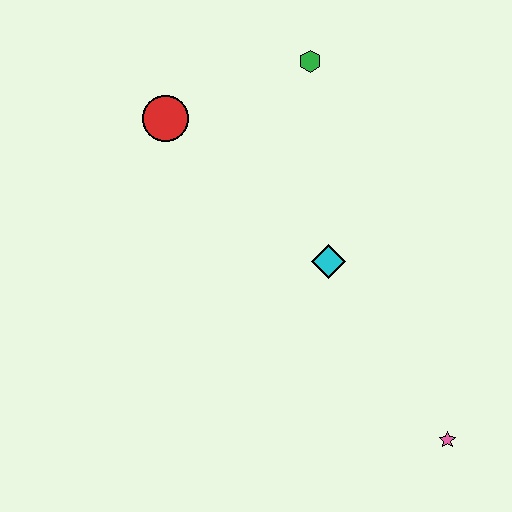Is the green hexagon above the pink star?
Yes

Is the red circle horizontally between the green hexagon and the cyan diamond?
No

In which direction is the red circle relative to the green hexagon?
The red circle is to the left of the green hexagon.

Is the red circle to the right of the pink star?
No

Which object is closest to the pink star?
The cyan diamond is closest to the pink star.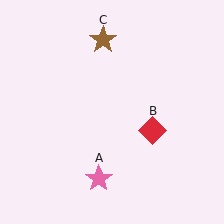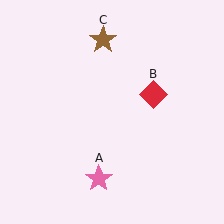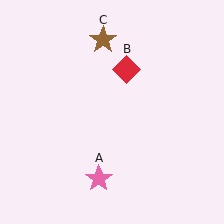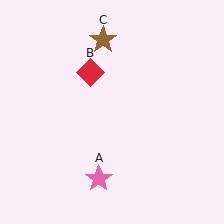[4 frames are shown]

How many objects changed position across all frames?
1 object changed position: red diamond (object B).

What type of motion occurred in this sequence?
The red diamond (object B) rotated counterclockwise around the center of the scene.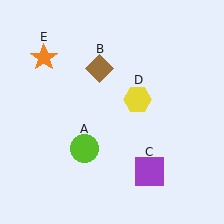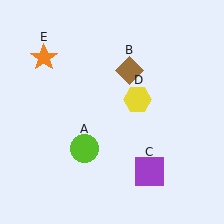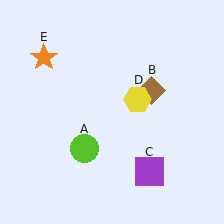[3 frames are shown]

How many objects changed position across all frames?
1 object changed position: brown diamond (object B).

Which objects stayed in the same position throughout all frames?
Lime circle (object A) and purple square (object C) and yellow hexagon (object D) and orange star (object E) remained stationary.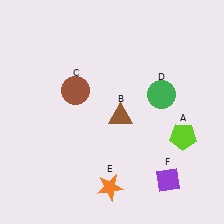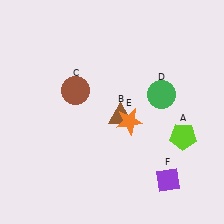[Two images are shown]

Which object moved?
The orange star (E) moved up.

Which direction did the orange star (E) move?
The orange star (E) moved up.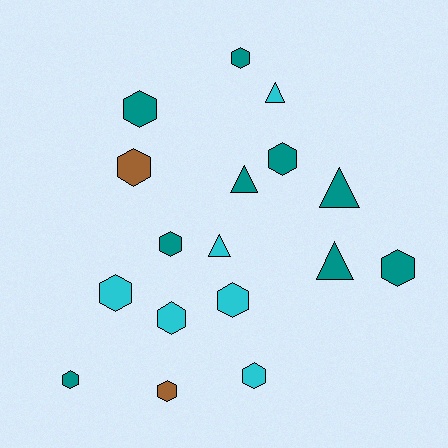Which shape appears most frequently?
Hexagon, with 12 objects.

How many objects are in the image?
There are 17 objects.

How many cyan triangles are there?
There are 2 cyan triangles.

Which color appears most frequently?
Teal, with 9 objects.